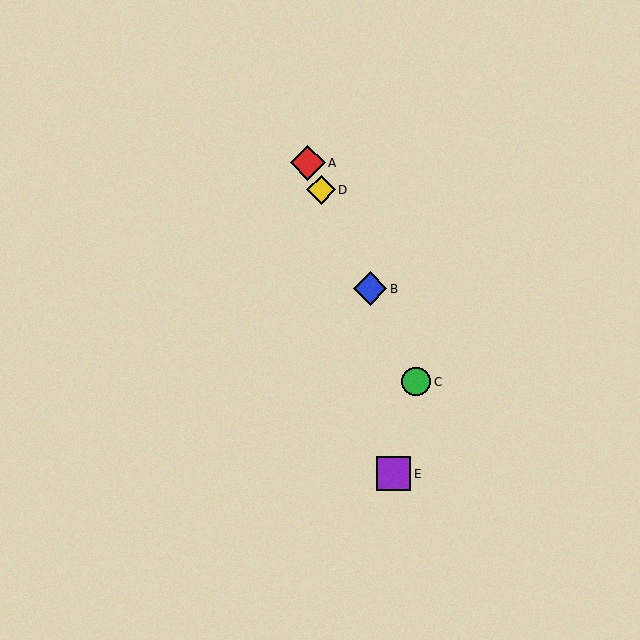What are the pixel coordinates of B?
Object B is at (370, 289).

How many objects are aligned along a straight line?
4 objects (A, B, C, D) are aligned along a straight line.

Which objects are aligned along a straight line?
Objects A, B, C, D are aligned along a straight line.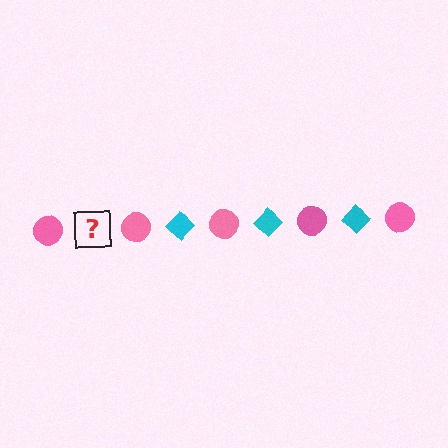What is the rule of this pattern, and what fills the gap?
The rule is that the pattern alternates between pink circle and cyan diamond. The gap should be filled with a cyan diamond.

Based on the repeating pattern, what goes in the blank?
The blank should be a cyan diamond.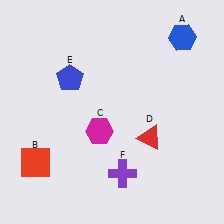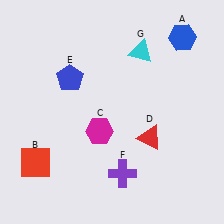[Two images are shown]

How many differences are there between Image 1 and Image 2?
There is 1 difference between the two images.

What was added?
A cyan triangle (G) was added in Image 2.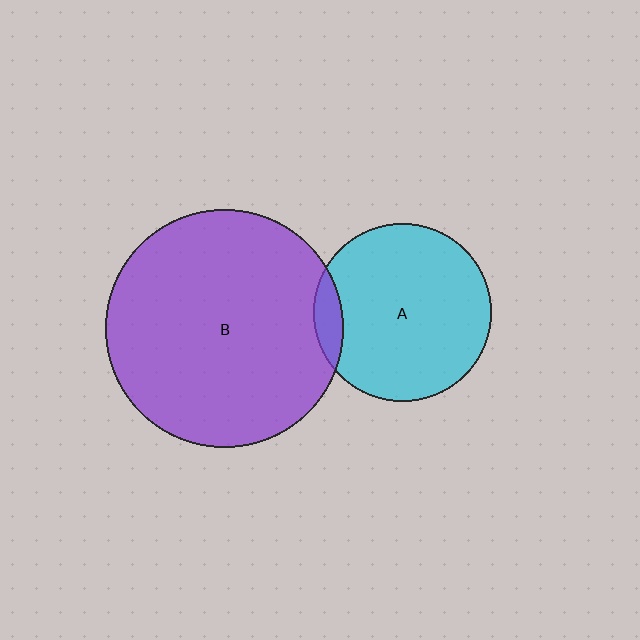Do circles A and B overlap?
Yes.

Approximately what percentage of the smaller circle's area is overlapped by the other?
Approximately 10%.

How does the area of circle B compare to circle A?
Approximately 1.8 times.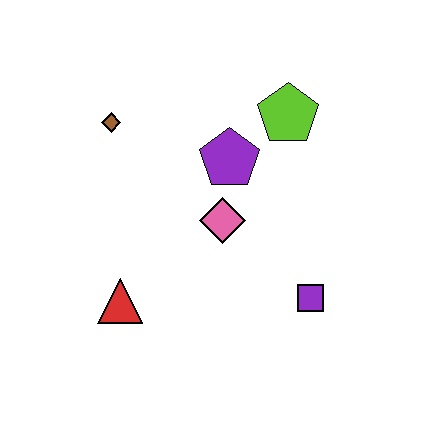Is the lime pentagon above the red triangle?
Yes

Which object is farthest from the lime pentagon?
The red triangle is farthest from the lime pentagon.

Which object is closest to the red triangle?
The pink diamond is closest to the red triangle.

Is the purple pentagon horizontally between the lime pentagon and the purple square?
No